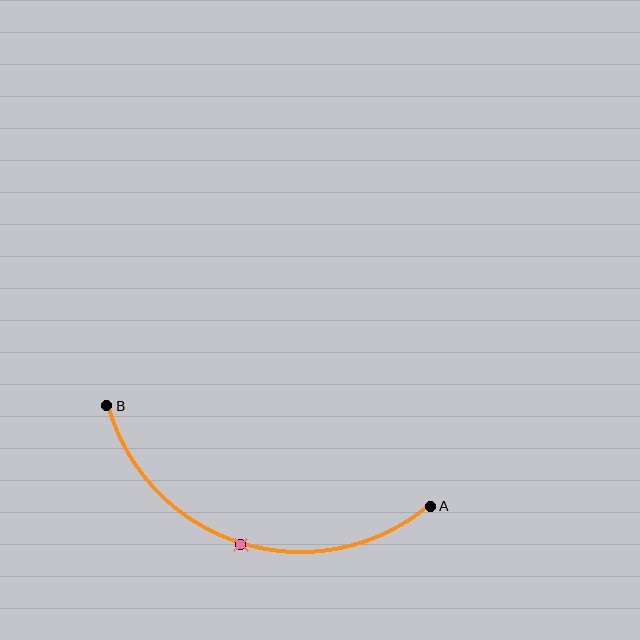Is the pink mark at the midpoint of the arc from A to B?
Yes. The pink mark lies on the arc at equal arc-length from both A and B — it is the arc midpoint.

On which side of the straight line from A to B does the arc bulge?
The arc bulges below the straight line connecting A and B.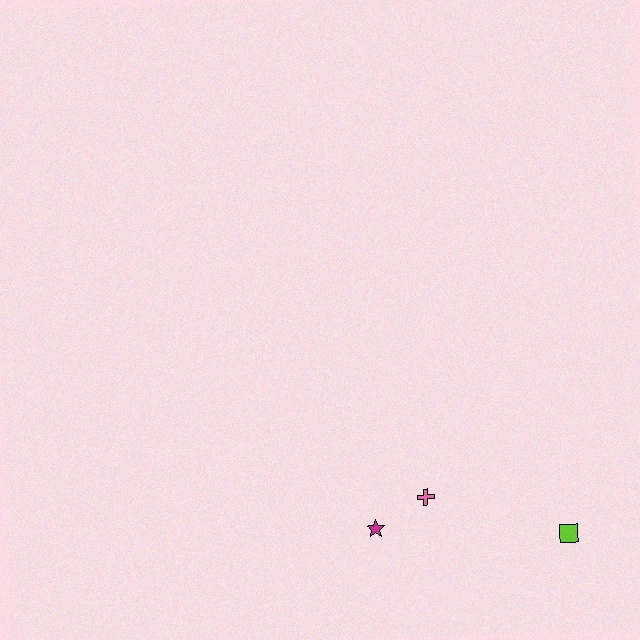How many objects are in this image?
There are 3 objects.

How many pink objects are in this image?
There is 1 pink object.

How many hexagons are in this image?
There are no hexagons.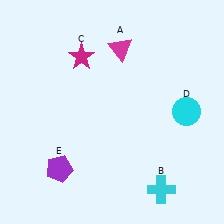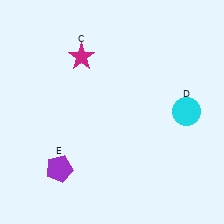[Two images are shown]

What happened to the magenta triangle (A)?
The magenta triangle (A) was removed in Image 2. It was in the top-right area of Image 1.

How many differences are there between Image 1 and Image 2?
There are 2 differences between the two images.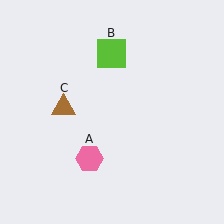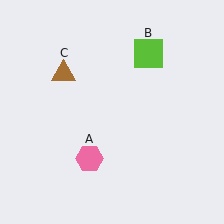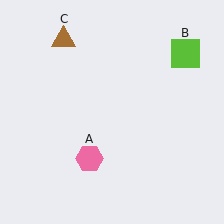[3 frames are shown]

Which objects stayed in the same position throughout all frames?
Pink hexagon (object A) remained stationary.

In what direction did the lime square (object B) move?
The lime square (object B) moved right.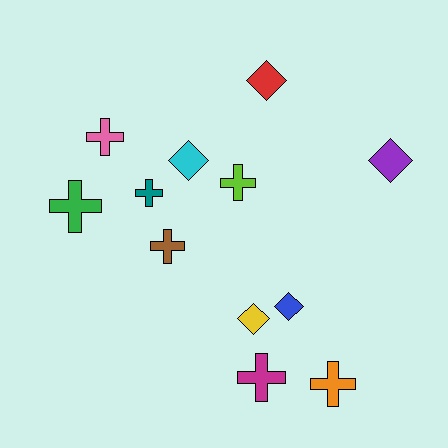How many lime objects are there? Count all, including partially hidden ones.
There is 1 lime object.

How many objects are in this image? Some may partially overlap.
There are 12 objects.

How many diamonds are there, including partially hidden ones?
There are 5 diamonds.